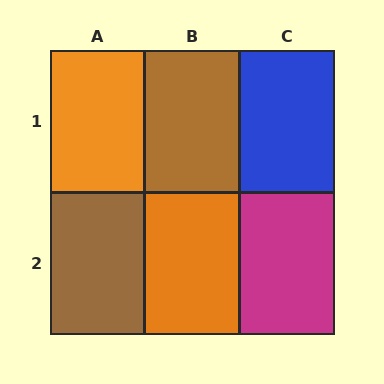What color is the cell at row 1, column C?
Blue.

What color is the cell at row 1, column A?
Orange.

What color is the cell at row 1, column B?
Brown.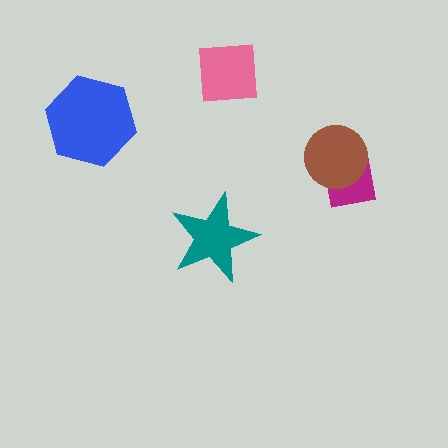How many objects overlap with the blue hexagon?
0 objects overlap with the blue hexagon.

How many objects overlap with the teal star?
0 objects overlap with the teal star.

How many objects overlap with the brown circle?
1 object overlaps with the brown circle.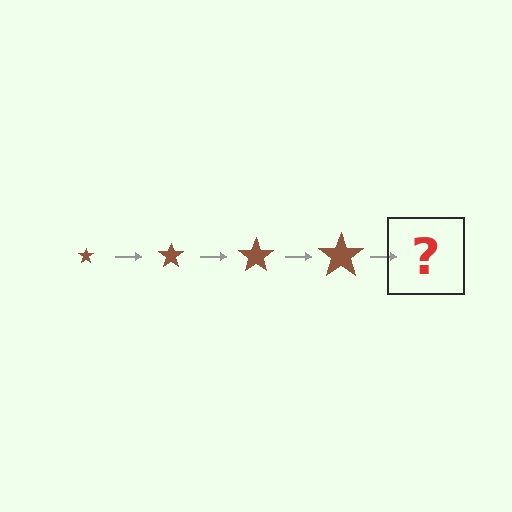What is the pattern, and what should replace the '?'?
The pattern is that the star gets progressively larger each step. The '?' should be a brown star, larger than the previous one.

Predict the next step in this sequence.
The next step is a brown star, larger than the previous one.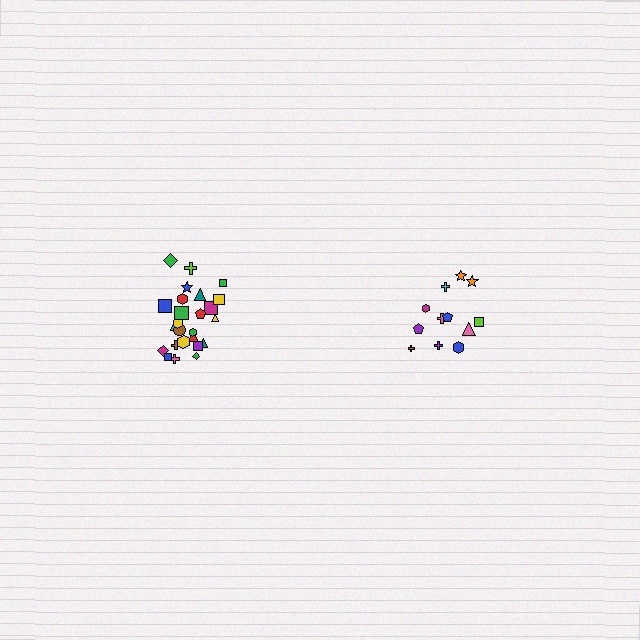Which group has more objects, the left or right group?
The left group.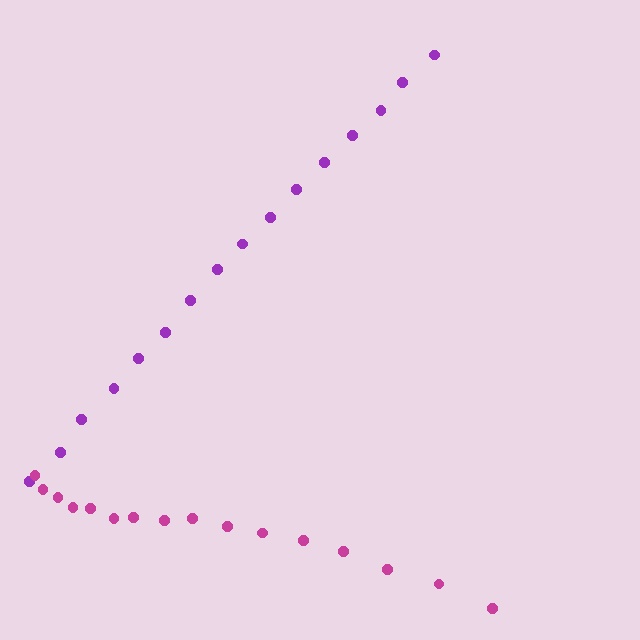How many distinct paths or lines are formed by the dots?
There are 2 distinct paths.